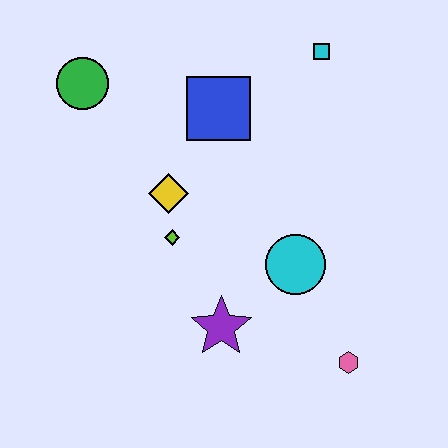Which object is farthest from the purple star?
The cyan square is farthest from the purple star.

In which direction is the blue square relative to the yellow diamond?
The blue square is above the yellow diamond.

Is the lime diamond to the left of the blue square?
Yes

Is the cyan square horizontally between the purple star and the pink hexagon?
Yes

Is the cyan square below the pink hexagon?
No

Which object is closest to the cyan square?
The blue square is closest to the cyan square.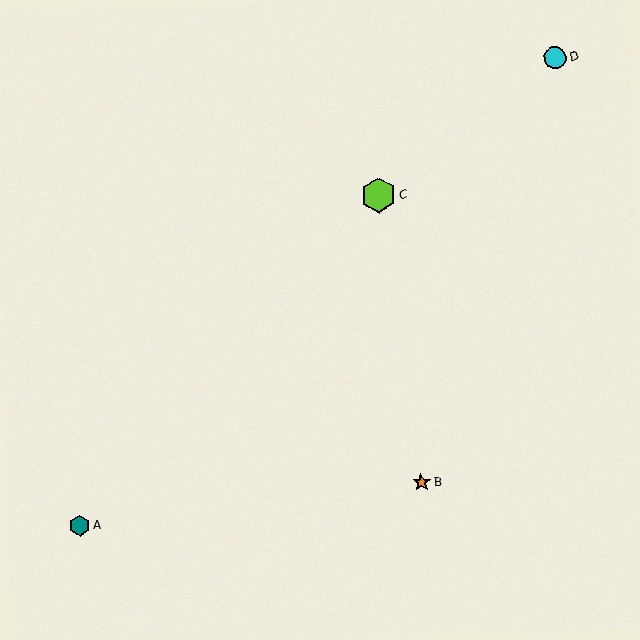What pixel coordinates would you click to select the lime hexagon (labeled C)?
Click at (379, 195) to select the lime hexagon C.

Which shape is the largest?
The lime hexagon (labeled C) is the largest.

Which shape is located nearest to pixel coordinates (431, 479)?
The orange star (labeled B) at (422, 483) is nearest to that location.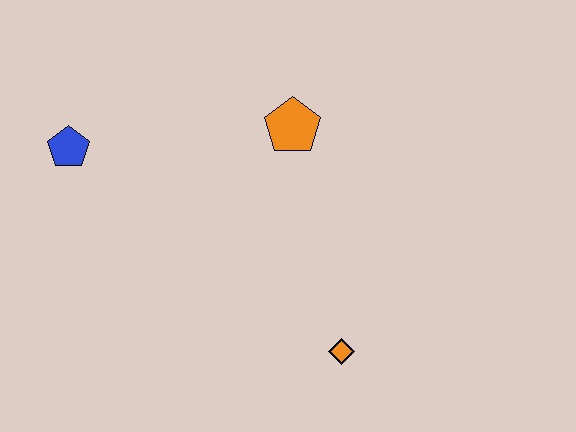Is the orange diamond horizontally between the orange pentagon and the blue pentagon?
No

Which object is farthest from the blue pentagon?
The orange diamond is farthest from the blue pentagon.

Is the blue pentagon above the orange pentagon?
No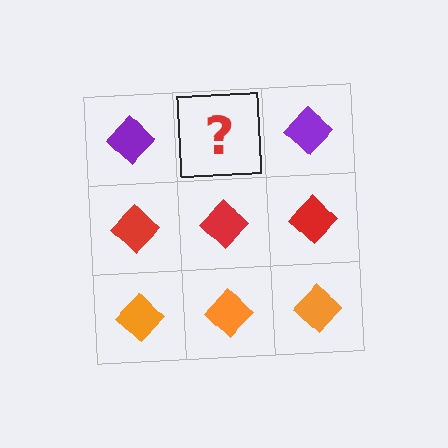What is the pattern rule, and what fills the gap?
The rule is that each row has a consistent color. The gap should be filled with a purple diamond.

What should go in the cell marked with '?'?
The missing cell should contain a purple diamond.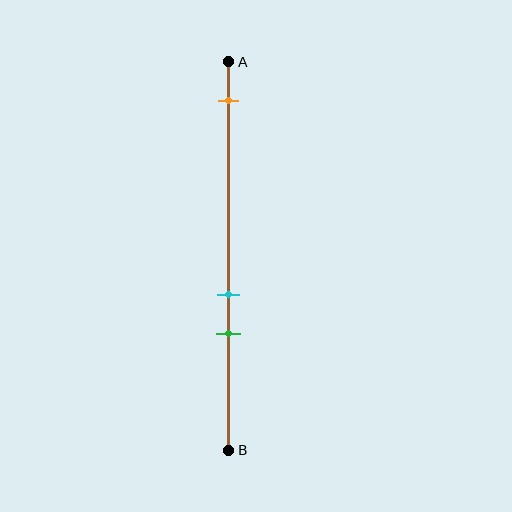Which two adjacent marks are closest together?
The cyan and green marks are the closest adjacent pair.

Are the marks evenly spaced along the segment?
No, the marks are not evenly spaced.